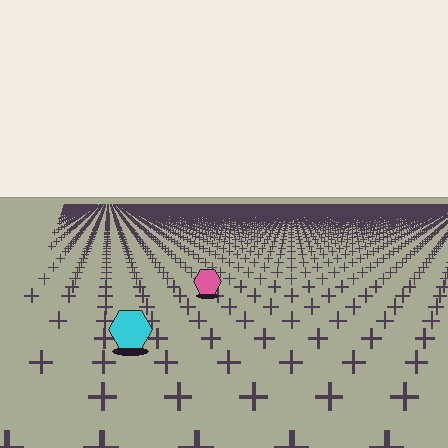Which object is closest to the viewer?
The cyan hexagon is closest. The texture marks near it are larger and more spread out.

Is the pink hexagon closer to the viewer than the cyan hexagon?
No. The cyan hexagon is closer — you can tell from the texture gradient: the ground texture is coarser near it.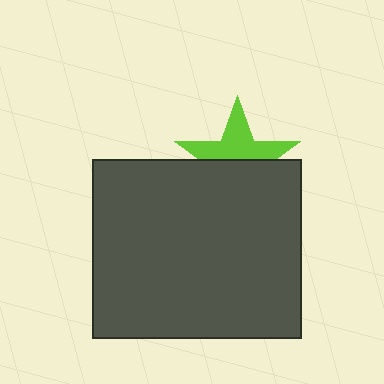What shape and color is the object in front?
The object in front is a dark gray rectangle.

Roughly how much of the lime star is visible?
About half of it is visible (roughly 51%).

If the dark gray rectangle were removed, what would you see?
You would see the complete lime star.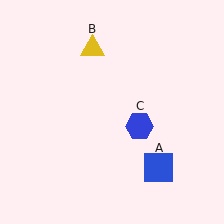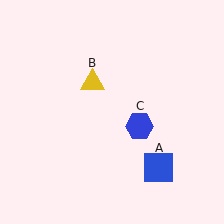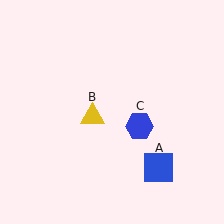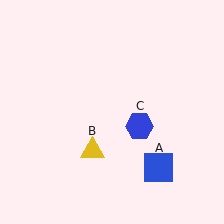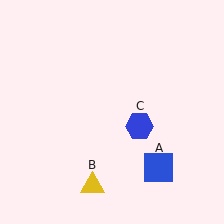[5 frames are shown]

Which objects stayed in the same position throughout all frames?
Blue square (object A) and blue hexagon (object C) remained stationary.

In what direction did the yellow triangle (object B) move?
The yellow triangle (object B) moved down.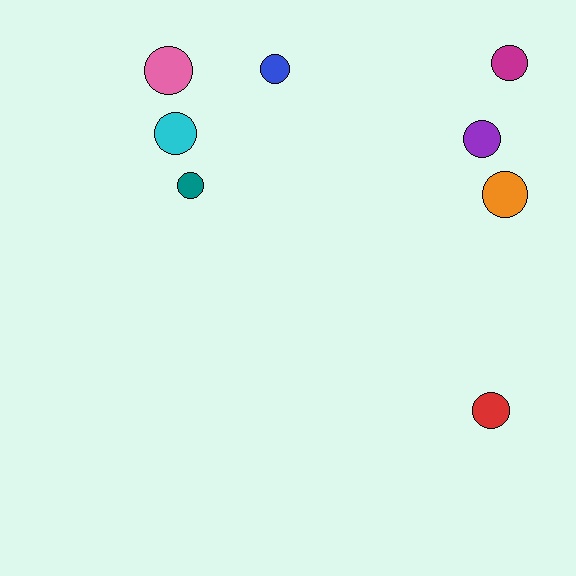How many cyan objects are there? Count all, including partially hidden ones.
There is 1 cyan object.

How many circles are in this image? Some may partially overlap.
There are 8 circles.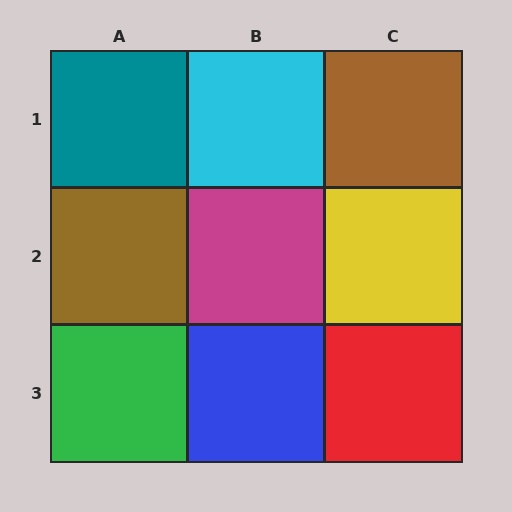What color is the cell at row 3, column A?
Green.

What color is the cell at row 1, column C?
Brown.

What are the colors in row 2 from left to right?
Brown, magenta, yellow.